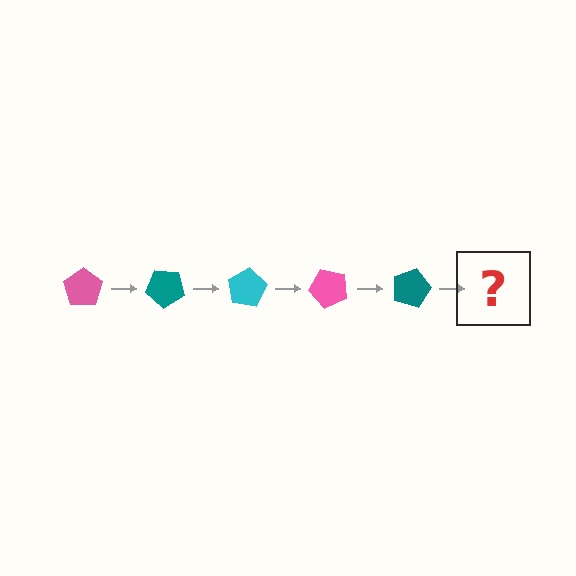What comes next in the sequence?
The next element should be a cyan pentagon, rotated 200 degrees from the start.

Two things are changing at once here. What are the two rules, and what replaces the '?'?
The two rules are that it rotates 40 degrees each step and the color cycles through pink, teal, and cyan. The '?' should be a cyan pentagon, rotated 200 degrees from the start.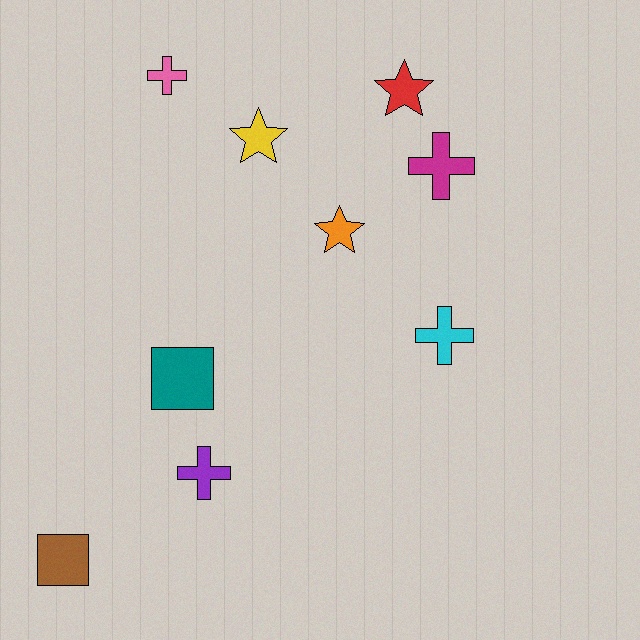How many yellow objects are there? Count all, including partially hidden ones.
There is 1 yellow object.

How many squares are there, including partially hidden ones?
There are 2 squares.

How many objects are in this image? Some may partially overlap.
There are 9 objects.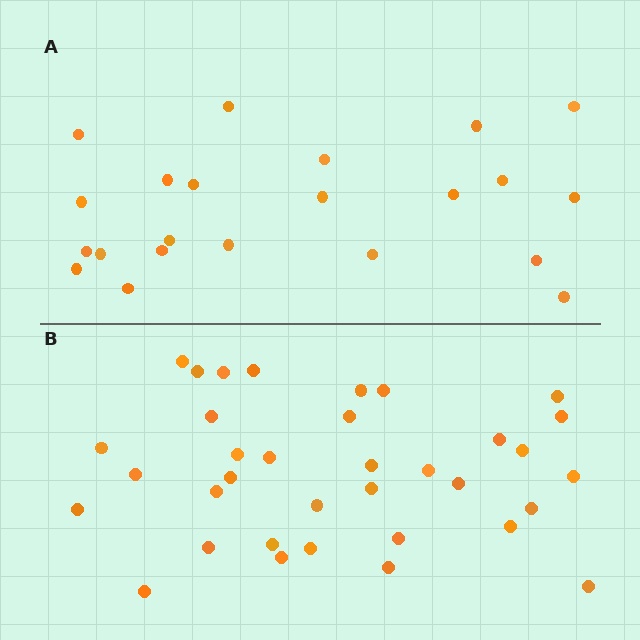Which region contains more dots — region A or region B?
Region B (the bottom region) has more dots.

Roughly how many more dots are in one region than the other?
Region B has approximately 15 more dots than region A.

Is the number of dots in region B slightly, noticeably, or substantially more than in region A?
Region B has substantially more. The ratio is roughly 1.6 to 1.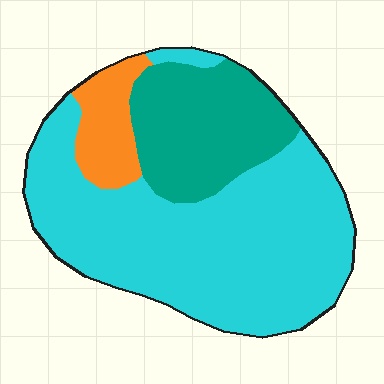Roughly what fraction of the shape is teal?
Teal takes up between a quarter and a half of the shape.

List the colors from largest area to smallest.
From largest to smallest: cyan, teal, orange.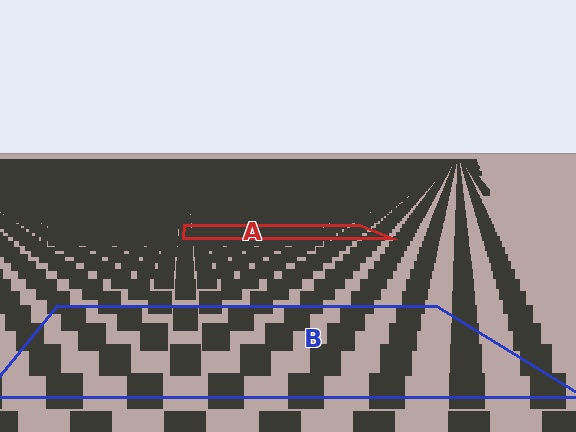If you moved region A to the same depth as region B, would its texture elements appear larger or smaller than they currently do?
They would appear larger. At a closer depth, the same texture elements are projected at a bigger on-screen size.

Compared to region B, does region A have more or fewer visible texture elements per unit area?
Region A has more texture elements per unit area — they are packed more densely because it is farther away.